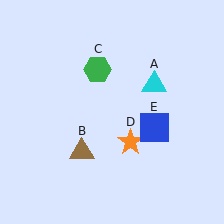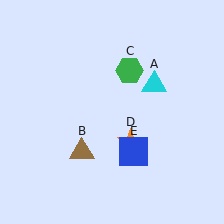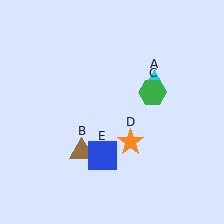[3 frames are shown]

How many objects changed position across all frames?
2 objects changed position: green hexagon (object C), blue square (object E).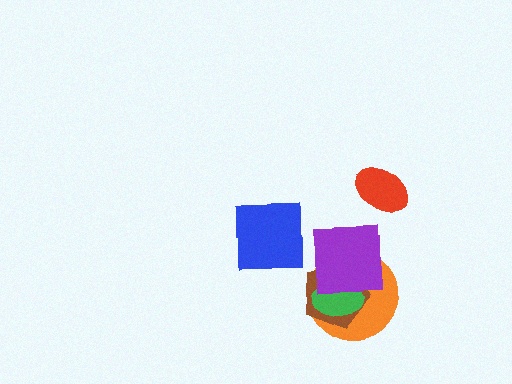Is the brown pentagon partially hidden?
Yes, it is partially covered by another shape.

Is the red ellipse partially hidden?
No, no other shape covers it.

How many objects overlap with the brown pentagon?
3 objects overlap with the brown pentagon.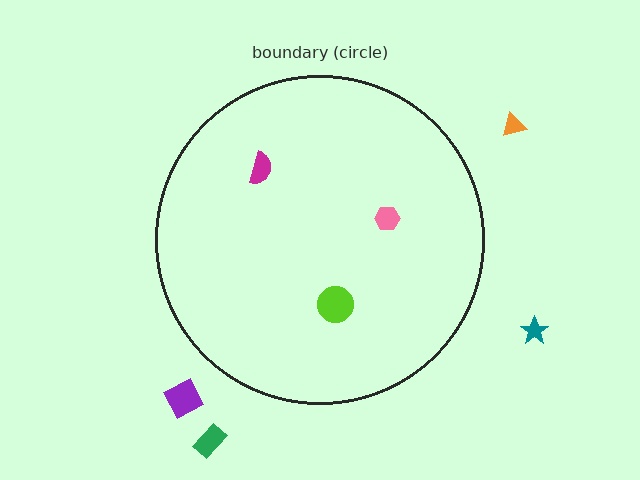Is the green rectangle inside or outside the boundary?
Outside.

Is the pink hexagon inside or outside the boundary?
Inside.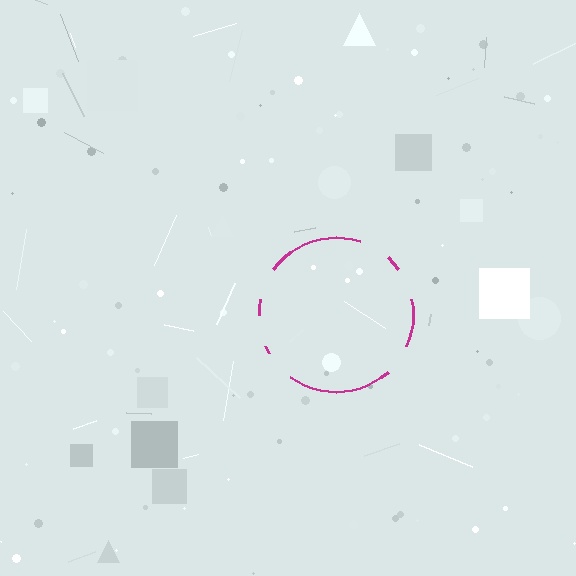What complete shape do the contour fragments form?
The contour fragments form a circle.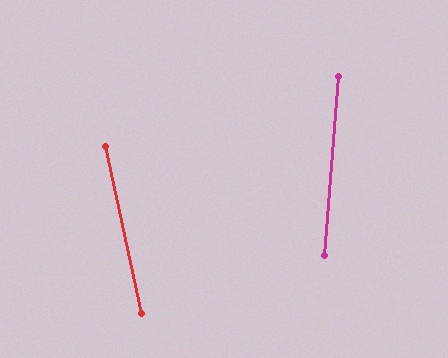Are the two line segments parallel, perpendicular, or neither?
Neither parallel nor perpendicular — they differ by about 16°.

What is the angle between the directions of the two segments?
Approximately 16 degrees.